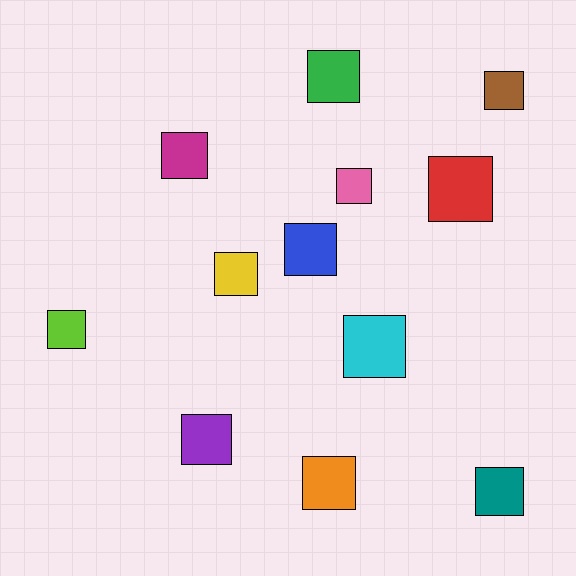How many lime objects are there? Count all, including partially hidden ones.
There is 1 lime object.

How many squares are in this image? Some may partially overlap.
There are 12 squares.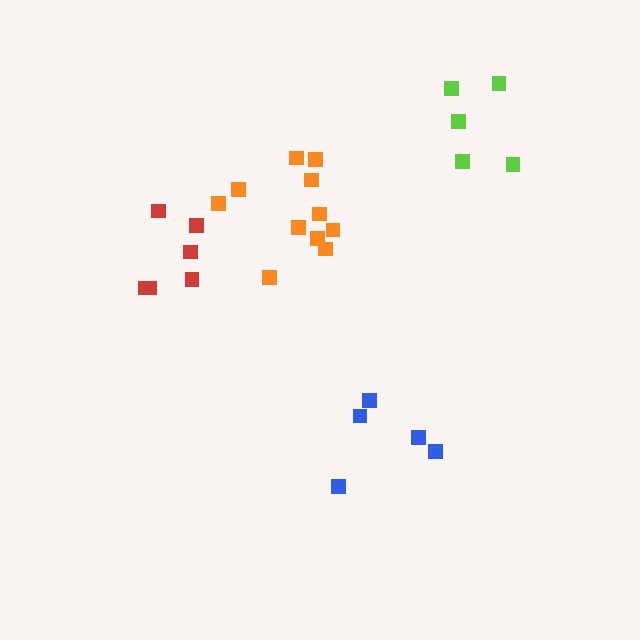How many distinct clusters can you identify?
There are 4 distinct clusters.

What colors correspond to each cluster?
The clusters are colored: blue, orange, lime, red.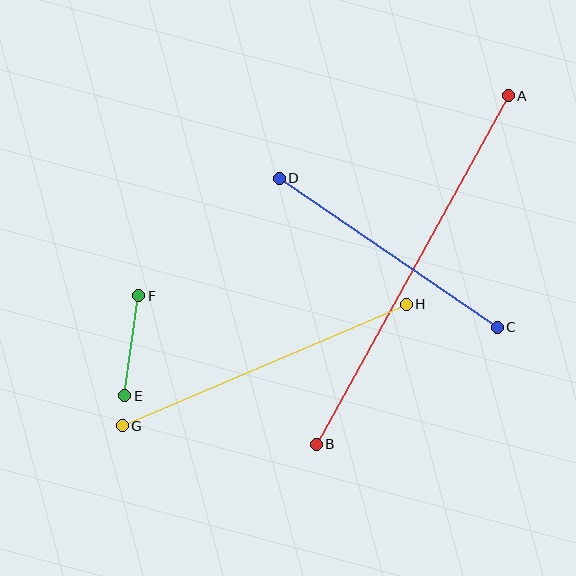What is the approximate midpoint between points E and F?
The midpoint is at approximately (132, 346) pixels.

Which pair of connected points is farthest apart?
Points A and B are farthest apart.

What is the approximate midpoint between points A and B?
The midpoint is at approximately (412, 270) pixels.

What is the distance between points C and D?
The distance is approximately 264 pixels.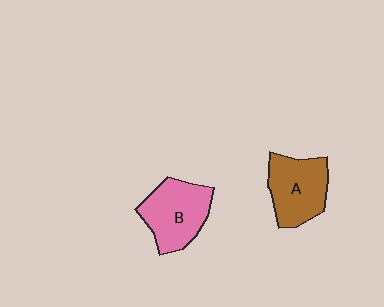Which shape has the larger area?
Shape B (pink).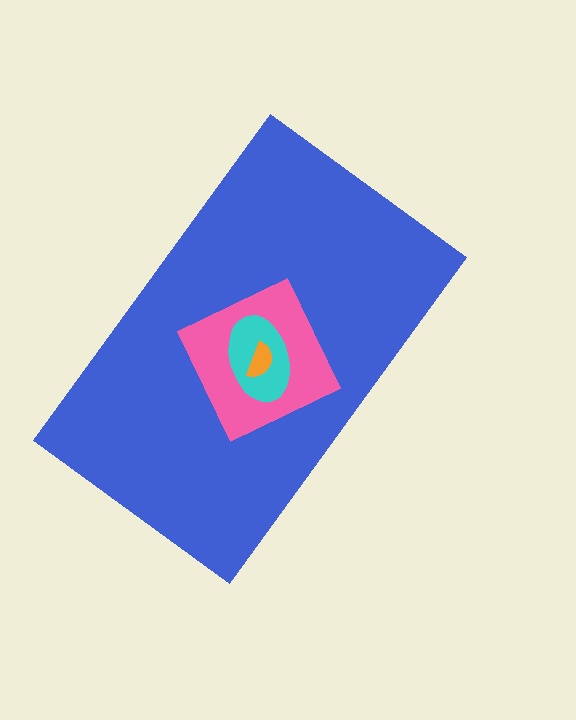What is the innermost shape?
The orange semicircle.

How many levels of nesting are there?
4.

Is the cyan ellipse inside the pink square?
Yes.